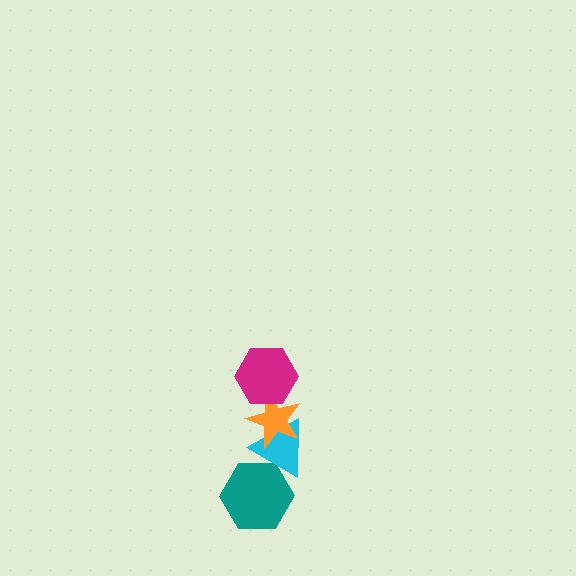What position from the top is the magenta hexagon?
The magenta hexagon is 1st from the top.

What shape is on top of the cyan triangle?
The orange star is on top of the cyan triangle.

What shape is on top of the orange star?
The magenta hexagon is on top of the orange star.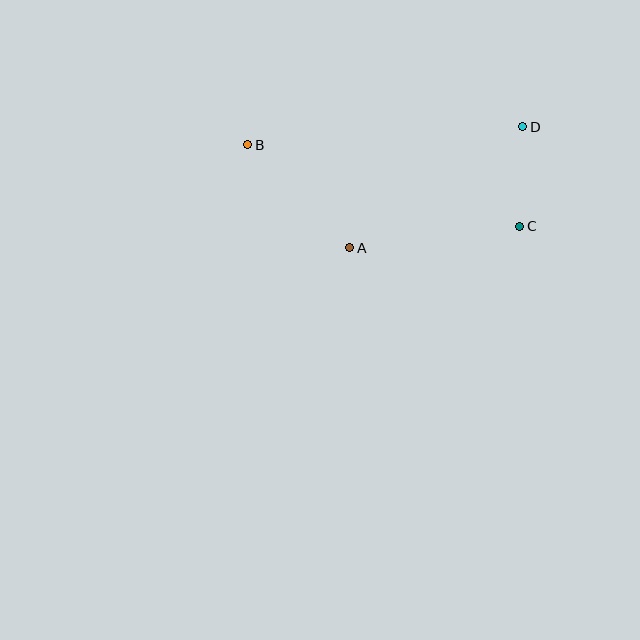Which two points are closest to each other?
Points C and D are closest to each other.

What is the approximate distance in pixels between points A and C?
The distance between A and C is approximately 171 pixels.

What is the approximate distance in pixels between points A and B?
The distance between A and B is approximately 145 pixels.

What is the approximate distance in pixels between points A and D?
The distance between A and D is approximately 211 pixels.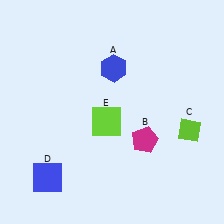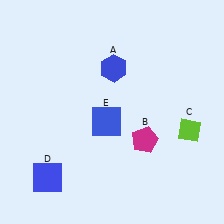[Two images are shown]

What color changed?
The square (E) changed from lime in Image 1 to blue in Image 2.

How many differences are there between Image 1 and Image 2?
There is 1 difference between the two images.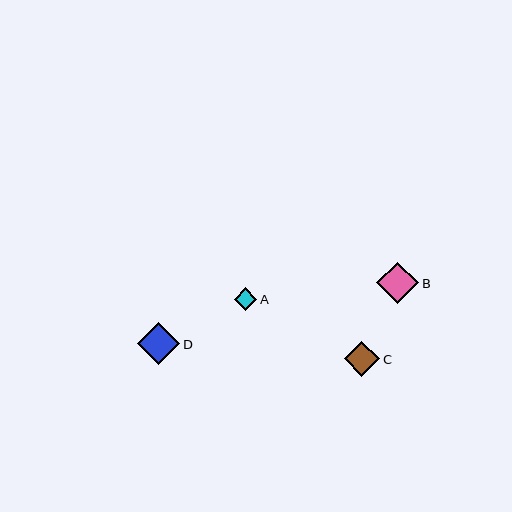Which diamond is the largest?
Diamond D is the largest with a size of approximately 42 pixels.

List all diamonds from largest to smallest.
From largest to smallest: D, B, C, A.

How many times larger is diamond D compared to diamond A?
Diamond D is approximately 1.9 times the size of diamond A.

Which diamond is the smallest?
Diamond A is the smallest with a size of approximately 23 pixels.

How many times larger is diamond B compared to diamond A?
Diamond B is approximately 1.9 times the size of diamond A.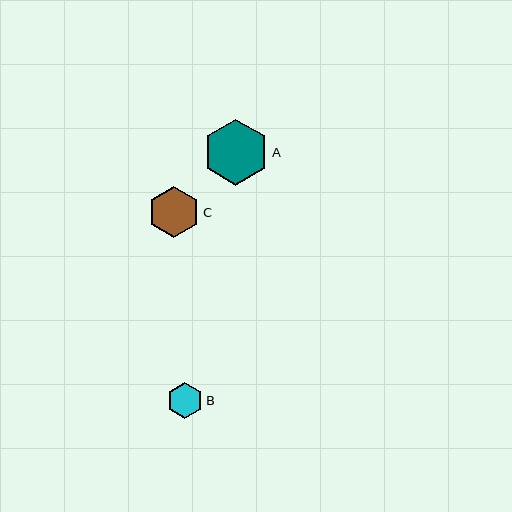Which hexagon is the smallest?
Hexagon B is the smallest with a size of approximately 36 pixels.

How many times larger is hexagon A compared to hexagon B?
Hexagon A is approximately 1.8 times the size of hexagon B.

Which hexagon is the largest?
Hexagon A is the largest with a size of approximately 66 pixels.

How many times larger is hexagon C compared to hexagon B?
Hexagon C is approximately 1.4 times the size of hexagon B.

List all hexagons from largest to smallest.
From largest to smallest: A, C, B.